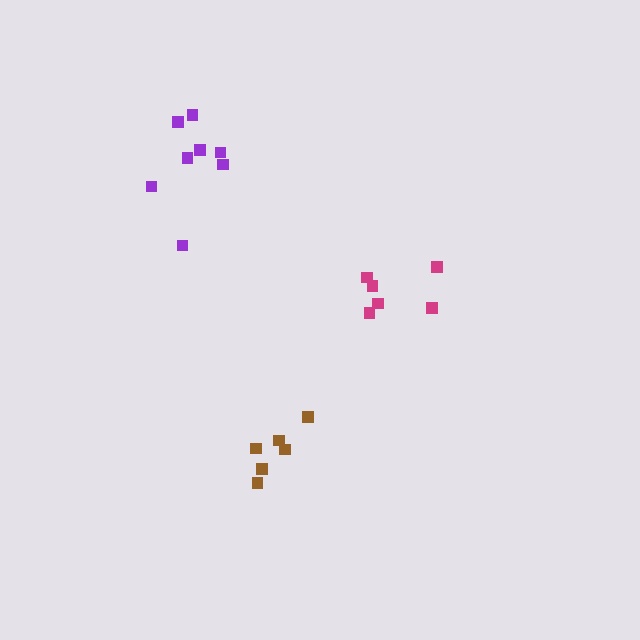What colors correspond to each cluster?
The clusters are colored: magenta, purple, brown.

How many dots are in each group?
Group 1: 6 dots, Group 2: 8 dots, Group 3: 6 dots (20 total).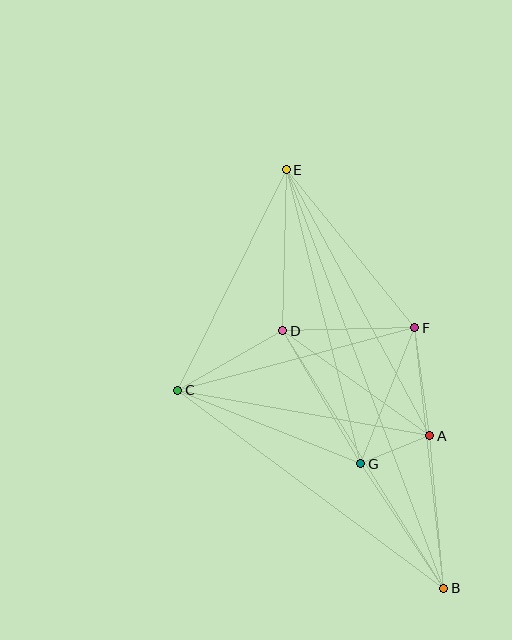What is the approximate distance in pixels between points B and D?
The distance between B and D is approximately 304 pixels.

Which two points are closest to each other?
Points A and G are closest to each other.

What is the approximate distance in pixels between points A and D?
The distance between A and D is approximately 181 pixels.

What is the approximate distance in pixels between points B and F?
The distance between B and F is approximately 262 pixels.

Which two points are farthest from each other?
Points B and E are farthest from each other.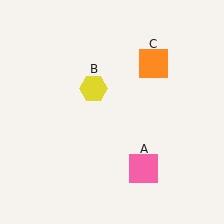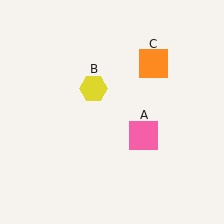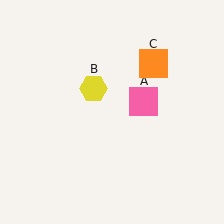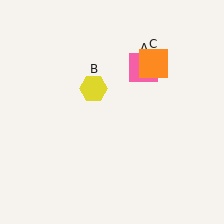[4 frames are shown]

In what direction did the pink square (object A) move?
The pink square (object A) moved up.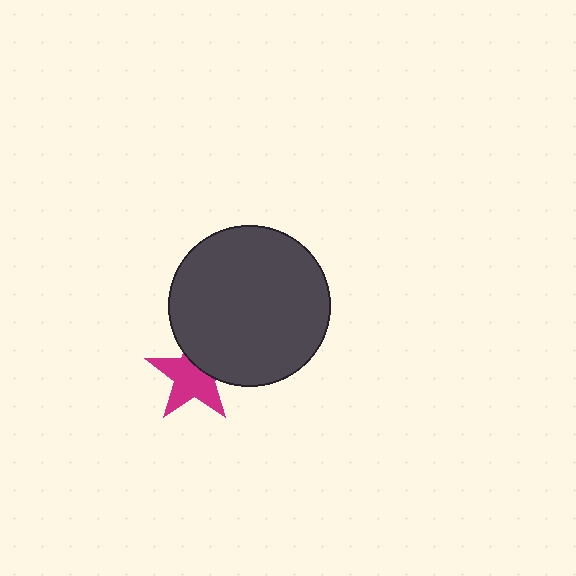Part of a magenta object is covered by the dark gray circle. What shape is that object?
It is a star.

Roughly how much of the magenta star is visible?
Most of it is visible (roughly 66%).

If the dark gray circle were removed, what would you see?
You would see the complete magenta star.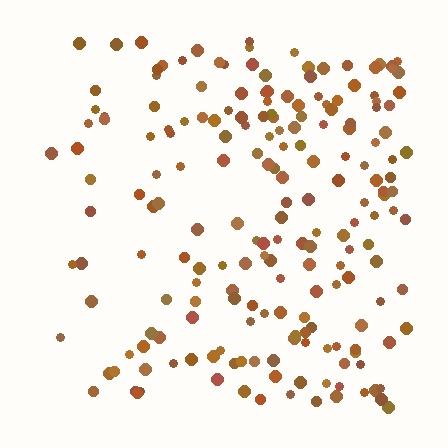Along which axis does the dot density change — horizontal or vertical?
Horizontal.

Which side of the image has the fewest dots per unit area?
The left.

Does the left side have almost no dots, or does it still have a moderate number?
Still a moderate number, just noticeably fewer than the right.